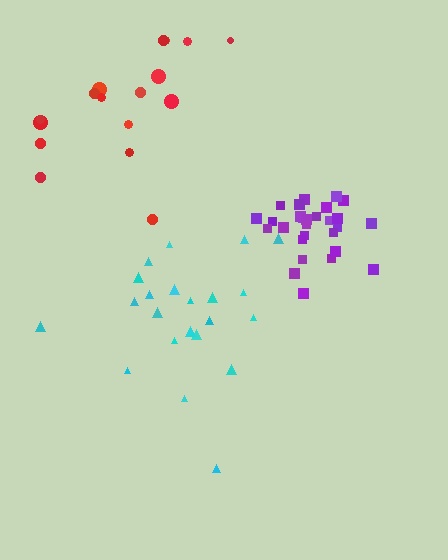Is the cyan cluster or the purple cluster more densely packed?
Purple.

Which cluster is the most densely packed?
Purple.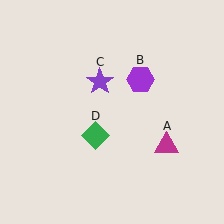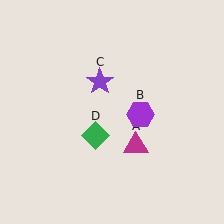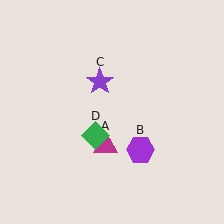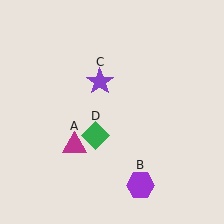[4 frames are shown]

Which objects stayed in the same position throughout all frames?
Purple star (object C) and green diamond (object D) remained stationary.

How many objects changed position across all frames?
2 objects changed position: magenta triangle (object A), purple hexagon (object B).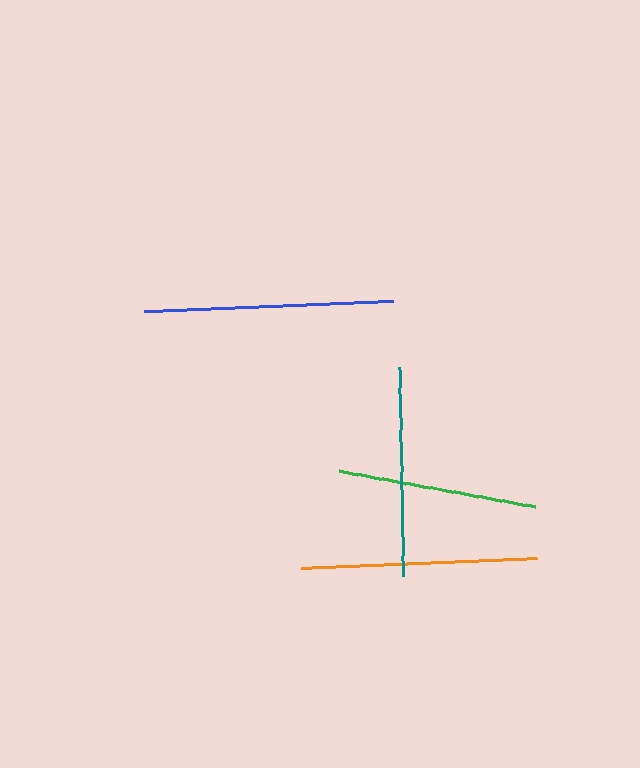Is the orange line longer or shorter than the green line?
The orange line is longer than the green line.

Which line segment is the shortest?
The green line is the shortest at approximately 200 pixels.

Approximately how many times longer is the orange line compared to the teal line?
The orange line is approximately 1.1 times the length of the teal line.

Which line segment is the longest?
The blue line is the longest at approximately 249 pixels.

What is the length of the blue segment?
The blue segment is approximately 249 pixels long.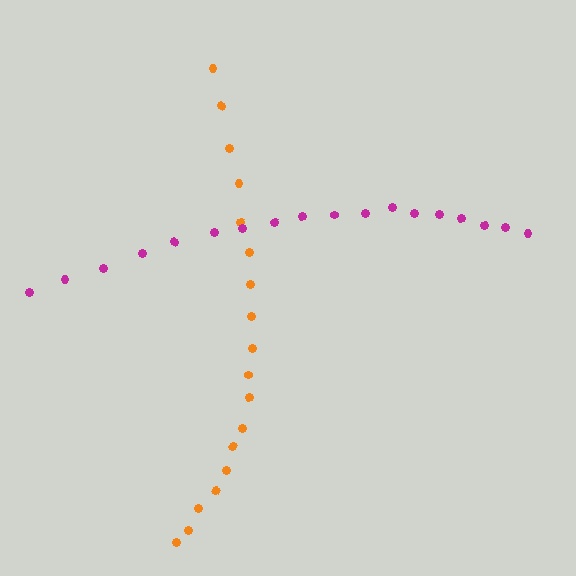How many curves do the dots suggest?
There are 2 distinct paths.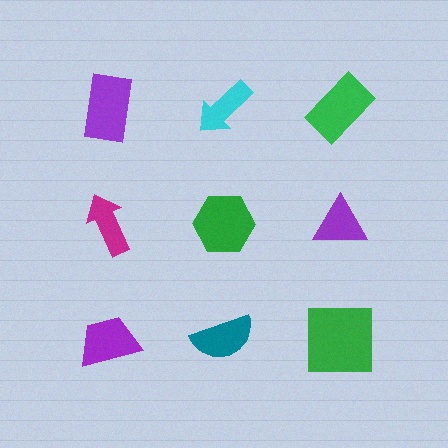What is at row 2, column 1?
A magenta arrow.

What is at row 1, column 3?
A green rectangle.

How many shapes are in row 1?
3 shapes.